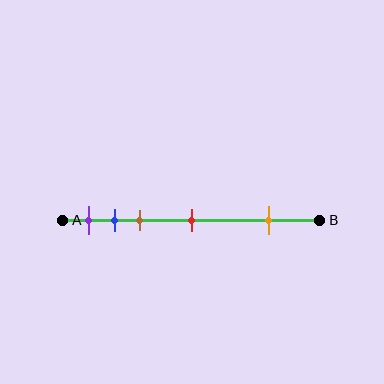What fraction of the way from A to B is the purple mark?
The purple mark is approximately 10% (0.1) of the way from A to B.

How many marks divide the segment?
There are 5 marks dividing the segment.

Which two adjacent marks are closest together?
The blue and brown marks are the closest adjacent pair.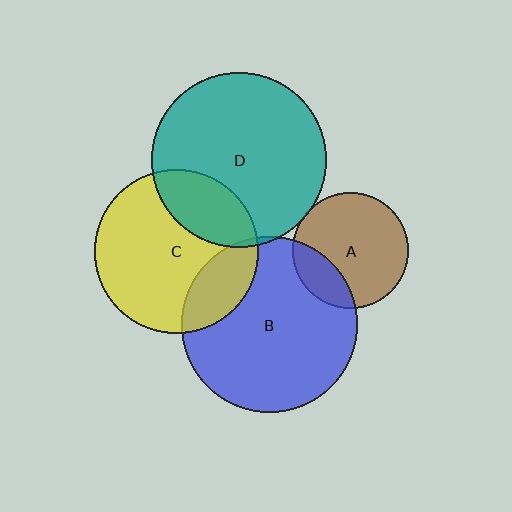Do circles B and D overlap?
Yes.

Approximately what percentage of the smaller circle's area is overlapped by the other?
Approximately 5%.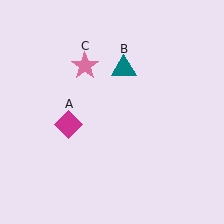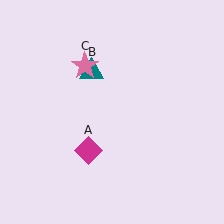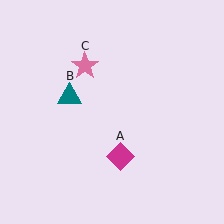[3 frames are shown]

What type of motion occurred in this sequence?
The magenta diamond (object A), teal triangle (object B) rotated counterclockwise around the center of the scene.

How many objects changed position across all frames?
2 objects changed position: magenta diamond (object A), teal triangle (object B).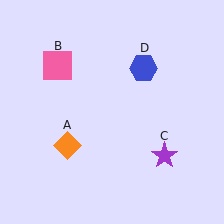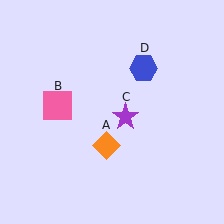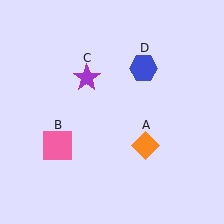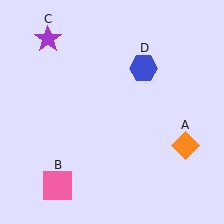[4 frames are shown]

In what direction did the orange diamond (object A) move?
The orange diamond (object A) moved right.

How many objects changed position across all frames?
3 objects changed position: orange diamond (object A), pink square (object B), purple star (object C).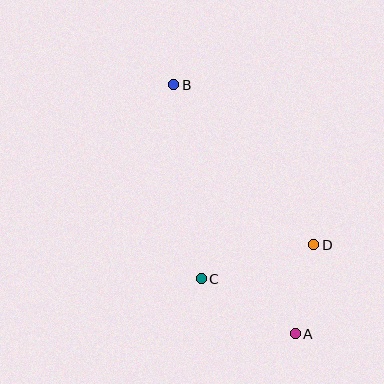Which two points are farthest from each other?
Points A and B are farthest from each other.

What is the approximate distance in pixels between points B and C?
The distance between B and C is approximately 196 pixels.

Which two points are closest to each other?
Points A and D are closest to each other.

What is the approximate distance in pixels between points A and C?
The distance between A and C is approximately 109 pixels.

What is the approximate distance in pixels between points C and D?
The distance between C and D is approximately 117 pixels.